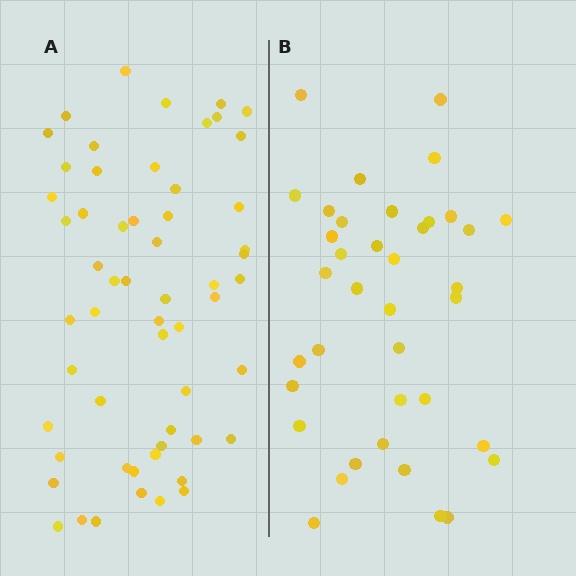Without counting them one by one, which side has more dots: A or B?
Region A (the left region) has more dots.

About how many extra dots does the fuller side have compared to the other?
Region A has approximately 20 more dots than region B.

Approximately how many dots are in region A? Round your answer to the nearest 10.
About 60 dots. (The exact count is 57, which rounds to 60.)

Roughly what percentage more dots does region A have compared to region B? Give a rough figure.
About 50% more.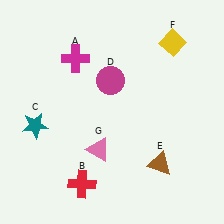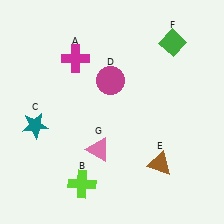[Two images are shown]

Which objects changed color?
B changed from red to lime. F changed from yellow to green.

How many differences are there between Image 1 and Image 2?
There are 2 differences between the two images.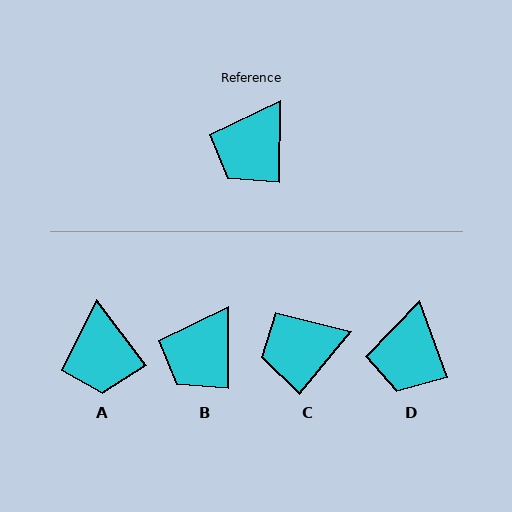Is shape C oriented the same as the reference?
No, it is off by about 40 degrees.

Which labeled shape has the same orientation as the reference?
B.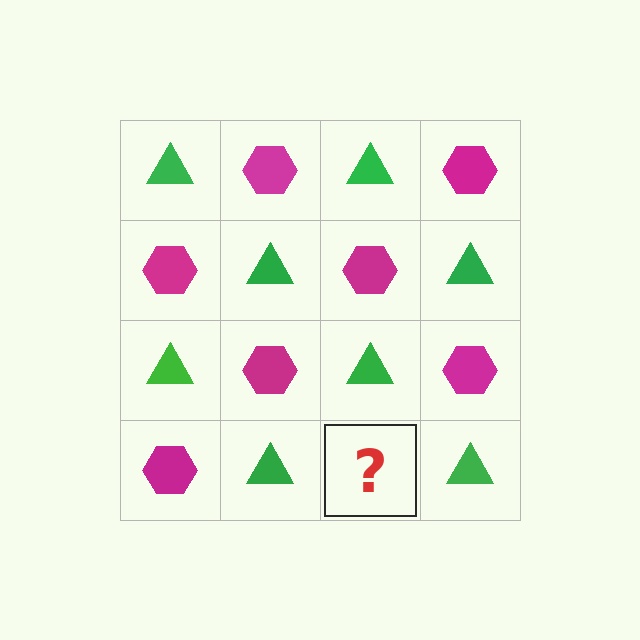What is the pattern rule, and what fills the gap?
The rule is that it alternates green triangle and magenta hexagon in a checkerboard pattern. The gap should be filled with a magenta hexagon.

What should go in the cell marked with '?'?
The missing cell should contain a magenta hexagon.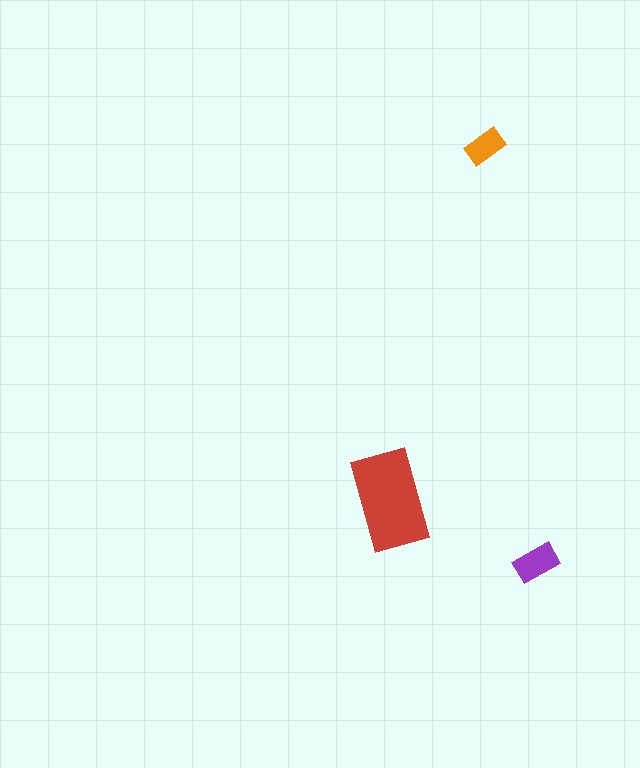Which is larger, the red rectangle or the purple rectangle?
The red one.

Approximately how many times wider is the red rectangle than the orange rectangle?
About 2.5 times wider.